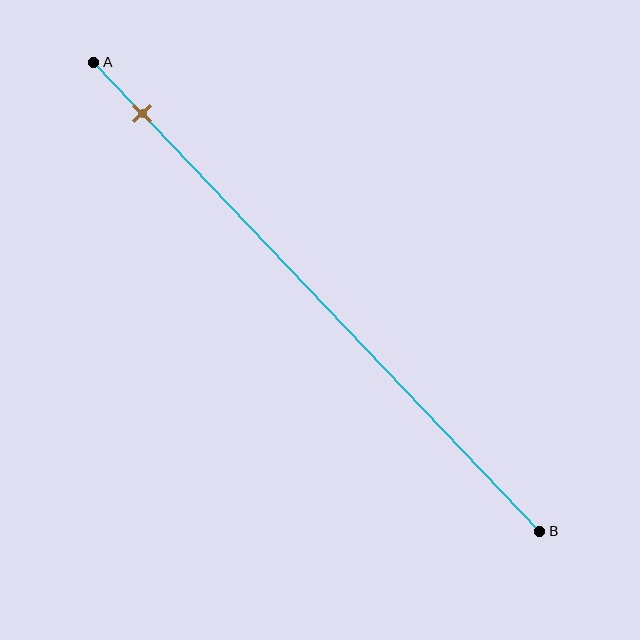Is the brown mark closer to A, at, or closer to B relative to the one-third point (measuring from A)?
The brown mark is closer to point A than the one-third point of segment AB.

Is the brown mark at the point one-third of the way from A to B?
No, the mark is at about 10% from A, not at the 33% one-third point.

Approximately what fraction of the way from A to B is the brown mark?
The brown mark is approximately 10% of the way from A to B.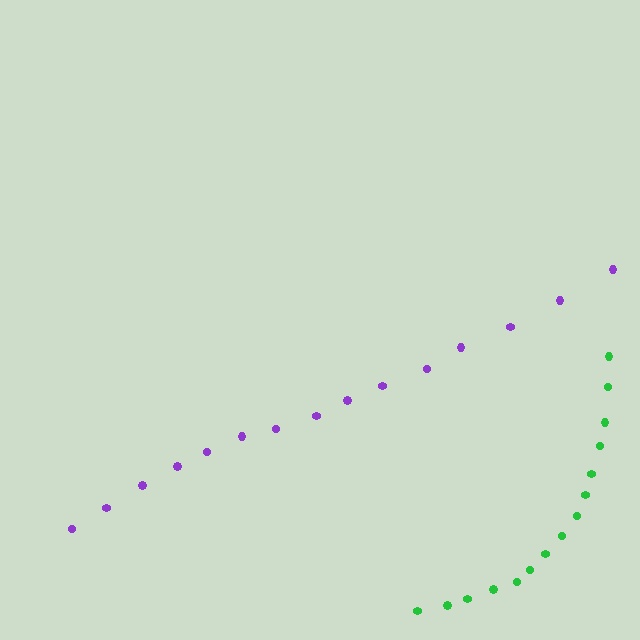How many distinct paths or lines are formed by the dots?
There are 2 distinct paths.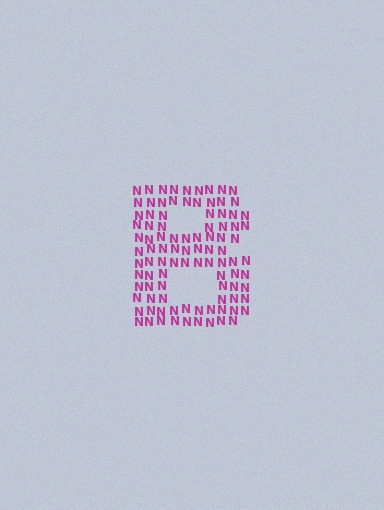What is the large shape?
The large shape is the letter B.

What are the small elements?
The small elements are letter N's.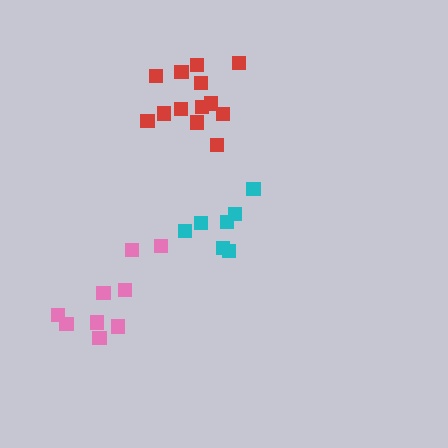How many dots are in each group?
Group 1: 9 dots, Group 2: 7 dots, Group 3: 13 dots (29 total).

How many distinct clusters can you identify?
There are 3 distinct clusters.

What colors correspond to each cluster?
The clusters are colored: pink, cyan, red.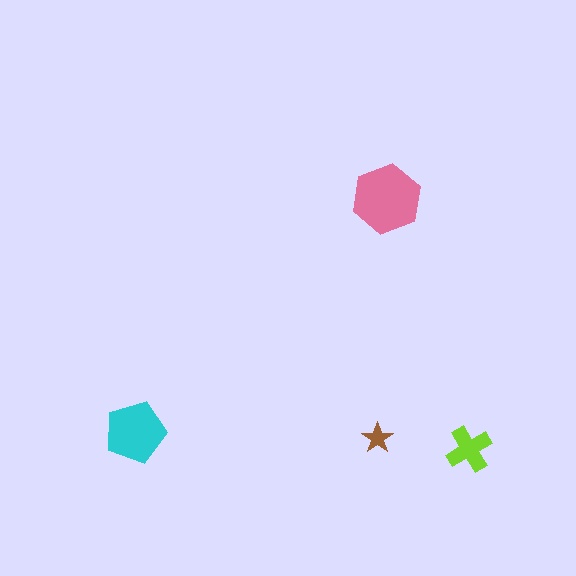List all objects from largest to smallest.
The pink hexagon, the cyan pentagon, the lime cross, the brown star.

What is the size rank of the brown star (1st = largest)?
4th.